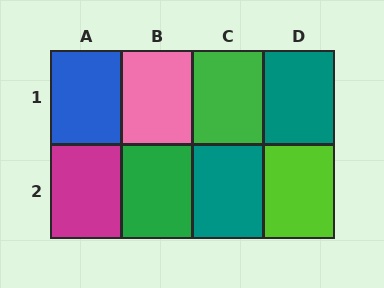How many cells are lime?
1 cell is lime.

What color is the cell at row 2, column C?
Teal.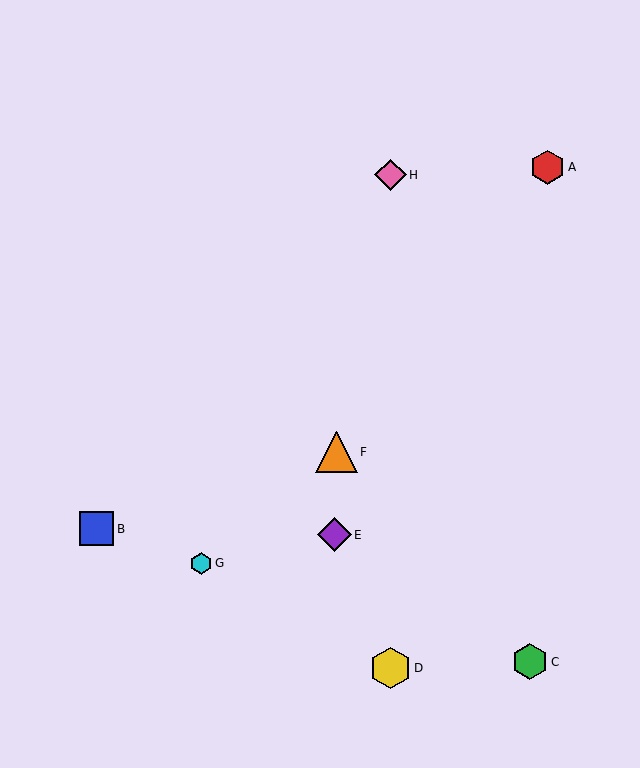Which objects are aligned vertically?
Objects D, H are aligned vertically.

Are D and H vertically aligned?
Yes, both are at x≈391.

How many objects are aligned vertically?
2 objects (D, H) are aligned vertically.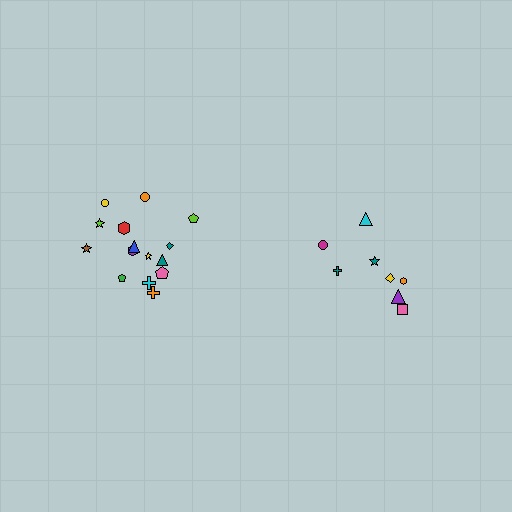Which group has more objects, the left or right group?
The left group.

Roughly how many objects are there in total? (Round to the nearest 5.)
Roughly 25 objects in total.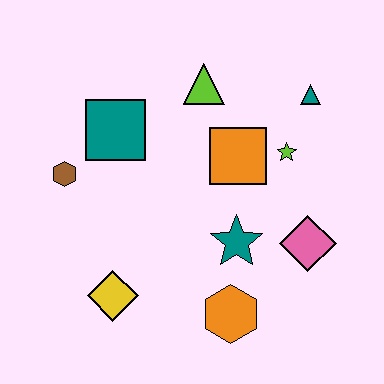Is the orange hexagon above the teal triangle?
No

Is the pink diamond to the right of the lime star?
Yes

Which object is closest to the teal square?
The brown hexagon is closest to the teal square.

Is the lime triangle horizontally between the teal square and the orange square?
Yes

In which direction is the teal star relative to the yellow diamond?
The teal star is to the right of the yellow diamond.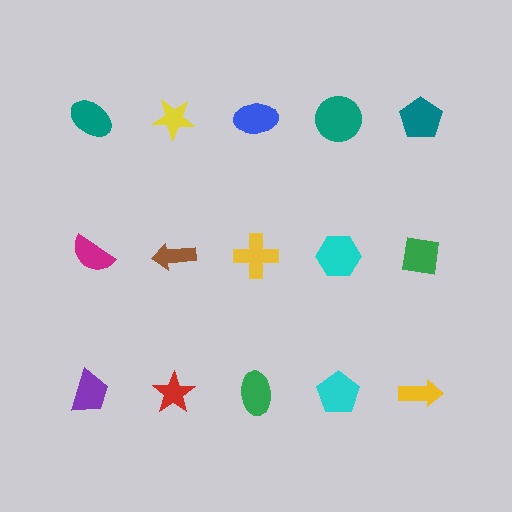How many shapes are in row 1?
5 shapes.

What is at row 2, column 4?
A cyan hexagon.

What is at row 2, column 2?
A brown arrow.